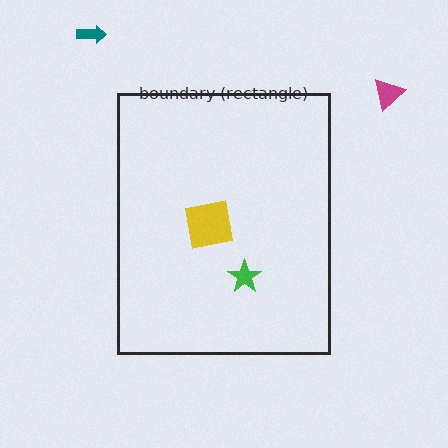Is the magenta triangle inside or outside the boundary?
Outside.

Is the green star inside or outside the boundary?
Inside.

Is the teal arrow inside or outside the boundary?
Outside.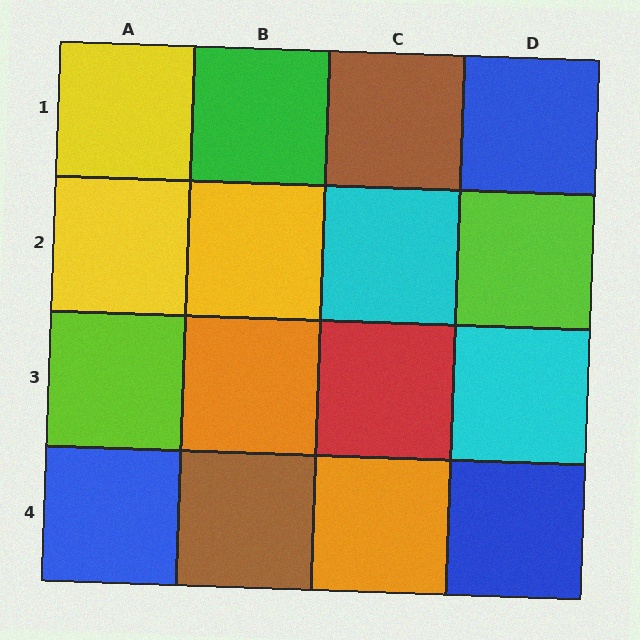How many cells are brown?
2 cells are brown.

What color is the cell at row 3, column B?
Orange.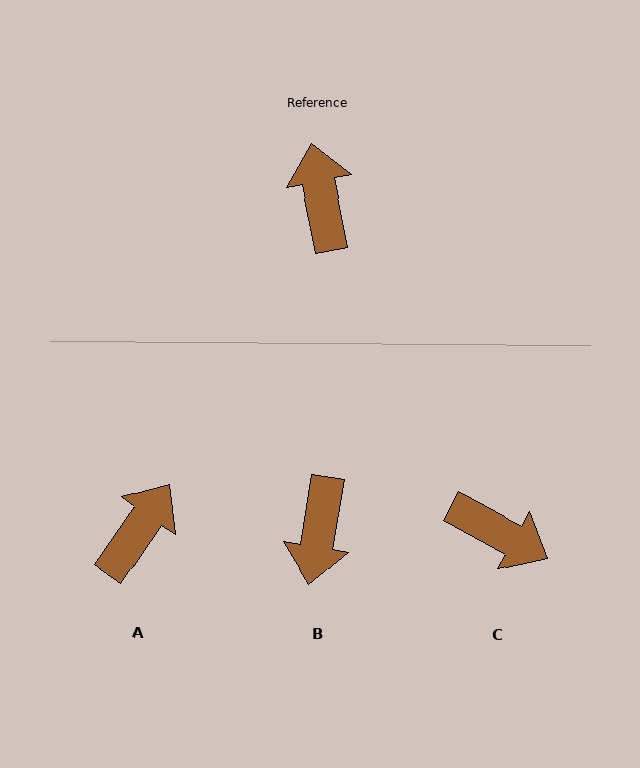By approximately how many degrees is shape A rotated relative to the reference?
Approximately 45 degrees clockwise.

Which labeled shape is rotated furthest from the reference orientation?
B, about 159 degrees away.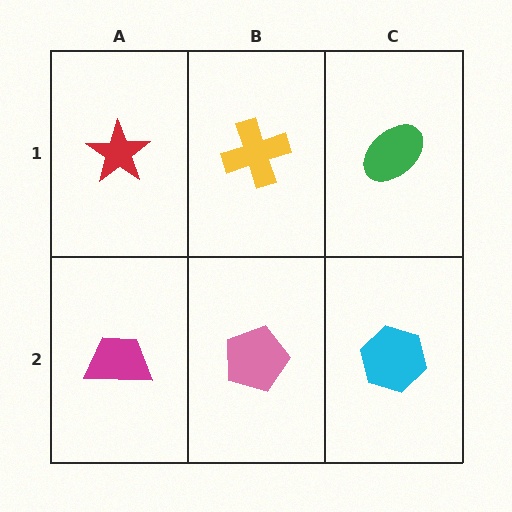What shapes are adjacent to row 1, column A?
A magenta trapezoid (row 2, column A), a yellow cross (row 1, column B).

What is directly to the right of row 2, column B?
A cyan hexagon.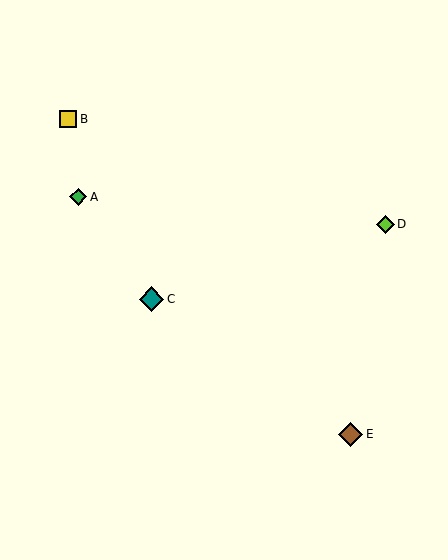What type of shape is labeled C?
Shape C is a teal diamond.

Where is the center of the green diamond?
The center of the green diamond is at (78, 197).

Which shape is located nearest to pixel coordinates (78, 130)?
The yellow square (labeled B) at (68, 119) is nearest to that location.